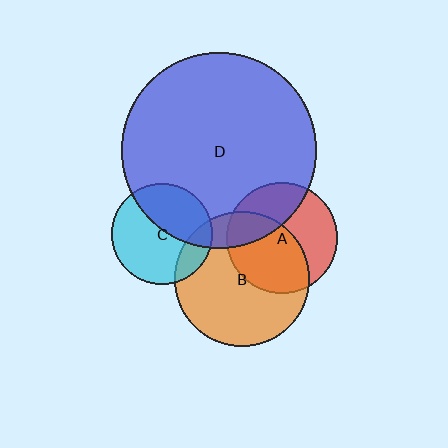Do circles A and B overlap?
Yes.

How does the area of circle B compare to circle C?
Approximately 1.8 times.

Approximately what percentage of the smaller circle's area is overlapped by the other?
Approximately 55%.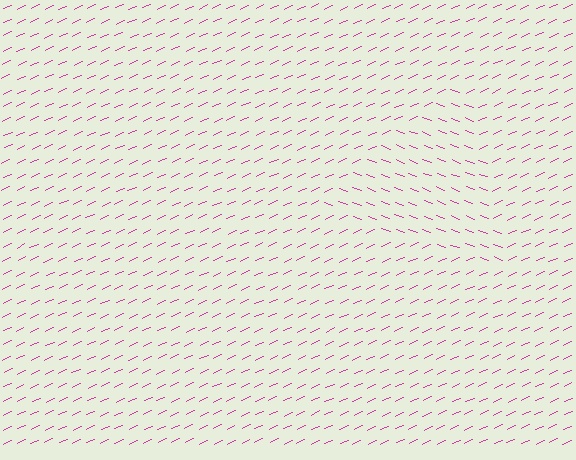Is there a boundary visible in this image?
Yes, there is a texture boundary formed by a change in line orientation.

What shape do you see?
I see a triangle.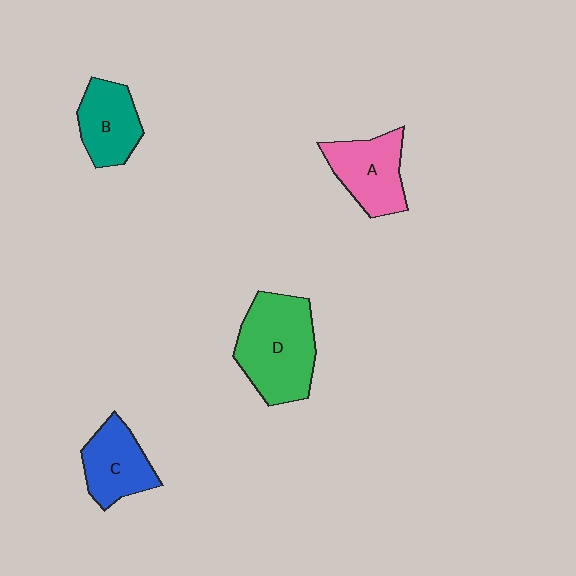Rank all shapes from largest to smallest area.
From largest to smallest: D (green), A (pink), C (blue), B (teal).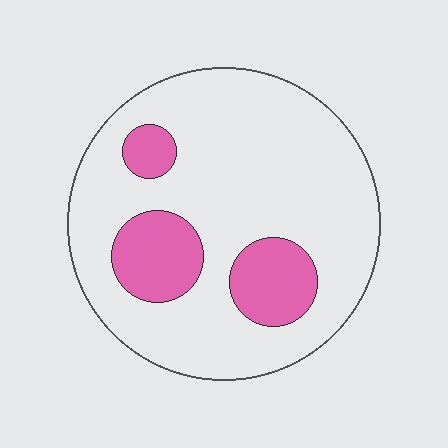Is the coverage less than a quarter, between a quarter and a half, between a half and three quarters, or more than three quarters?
Less than a quarter.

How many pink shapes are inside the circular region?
3.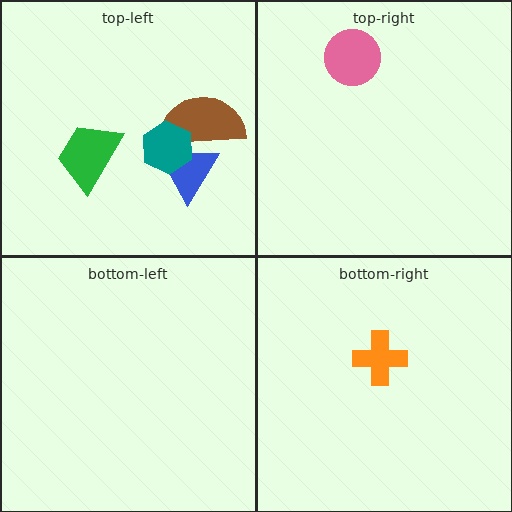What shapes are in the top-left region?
The blue triangle, the green trapezoid, the brown semicircle, the teal hexagon.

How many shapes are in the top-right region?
1.